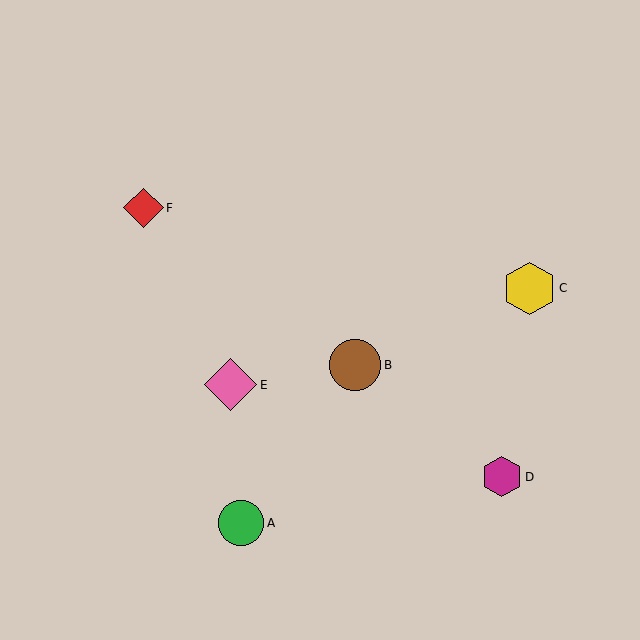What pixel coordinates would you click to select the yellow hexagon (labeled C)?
Click at (530, 288) to select the yellow hexagon C.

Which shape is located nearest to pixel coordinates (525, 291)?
The yellow hexagon (labeled C) at (530, 288) is nearest to that location.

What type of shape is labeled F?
Shape F is a red diamond.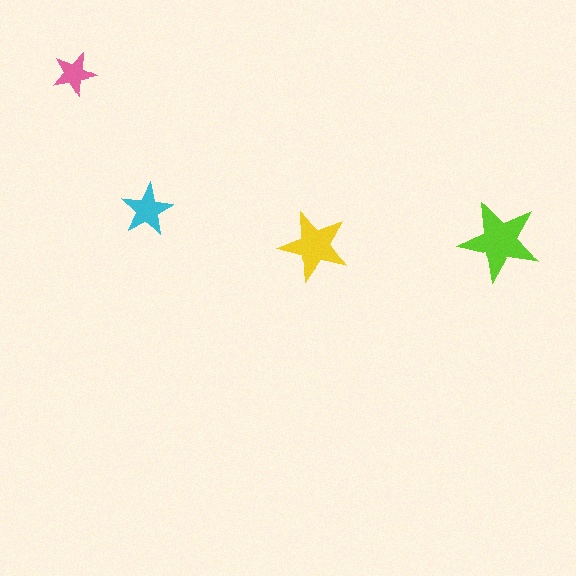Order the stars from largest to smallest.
the lime one, the yellow one, the cyan one, the pink one.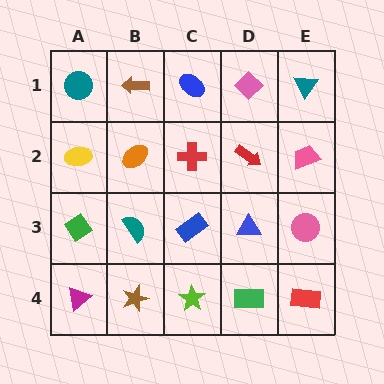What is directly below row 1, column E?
A pink trapezoid.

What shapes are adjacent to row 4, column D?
A blue triangle (row 3, column D), a lime star (row 4, column C), a red rectangle (row 4, column E).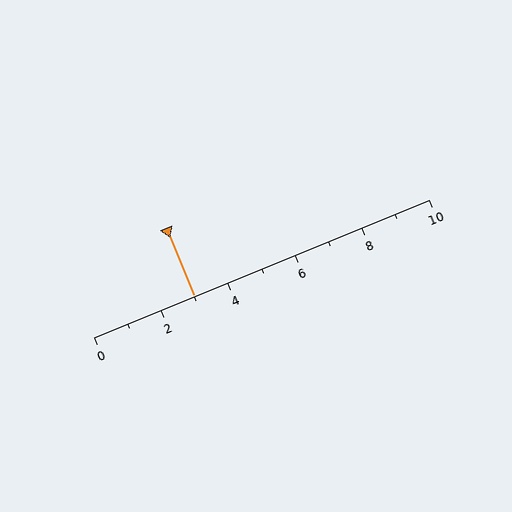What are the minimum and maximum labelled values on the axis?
The axis runs from 0 to 10.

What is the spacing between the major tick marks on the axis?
The major ticks are spaced 2 apart.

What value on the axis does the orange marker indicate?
The marker indicates approximately 3.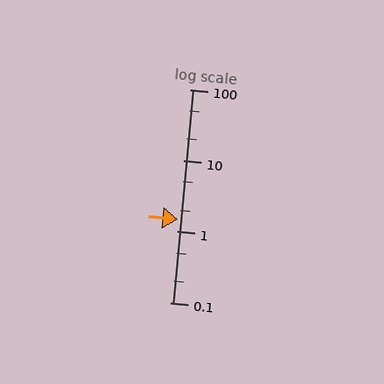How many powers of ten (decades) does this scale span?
The scale spans 3 decades, from 0.1 to 100.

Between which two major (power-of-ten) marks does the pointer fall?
The pointer is between 1 and 10.